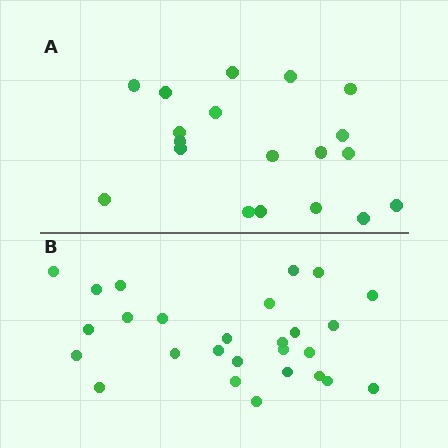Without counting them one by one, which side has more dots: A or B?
Region B (the bottom region) has more dots.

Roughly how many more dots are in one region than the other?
Region B has roughly 8 or so more dots than region A.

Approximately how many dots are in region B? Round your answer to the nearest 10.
About 30 dots. (The exact count is 27, which rounds to 30.)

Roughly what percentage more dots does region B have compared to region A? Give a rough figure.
About 40% more.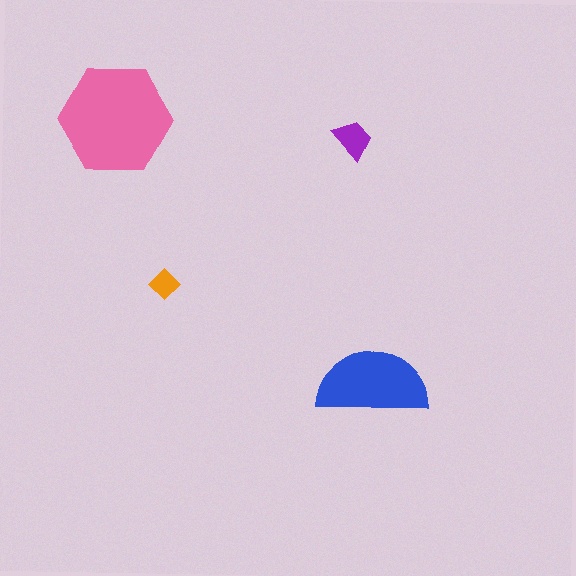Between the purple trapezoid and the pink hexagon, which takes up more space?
The pink hexagon.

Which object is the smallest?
The orange diamond.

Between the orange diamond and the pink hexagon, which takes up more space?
The pink hexagon.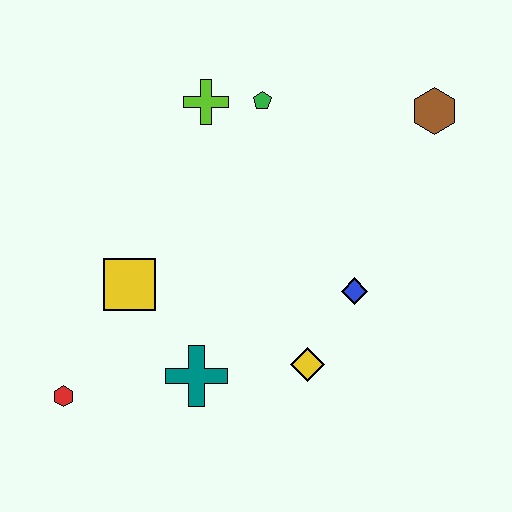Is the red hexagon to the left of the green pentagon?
Yes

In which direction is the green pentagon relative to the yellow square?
The green pentagon is above the yellow square.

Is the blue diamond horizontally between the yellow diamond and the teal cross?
No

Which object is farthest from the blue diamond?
The red hexagon is farthest from the blue diamond.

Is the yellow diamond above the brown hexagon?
No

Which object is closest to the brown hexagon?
The green pentagon is closest to the brown hexagon.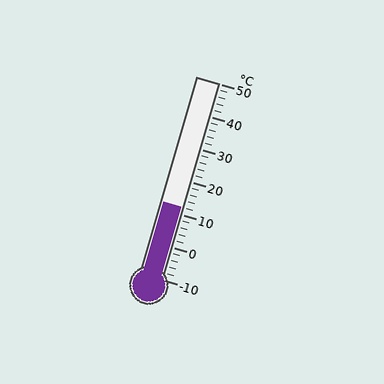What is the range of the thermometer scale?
The thermometer scale ranges from -10°C to 50°C.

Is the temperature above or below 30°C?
The temperature is below 30°C.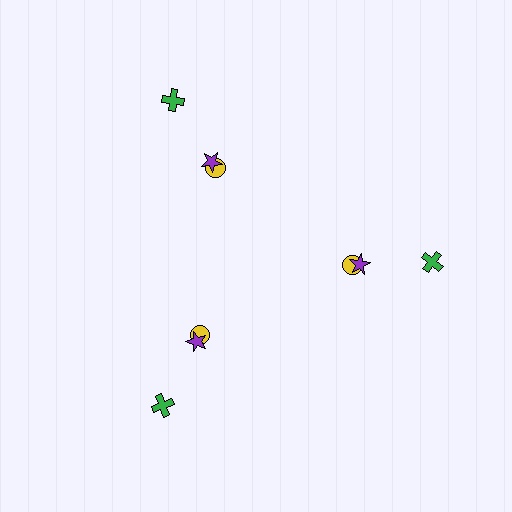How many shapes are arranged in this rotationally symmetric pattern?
There are 9 shapes, arranged in 3 groups of 3.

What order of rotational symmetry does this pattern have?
This pattern has 3-fold rotational symmetry.